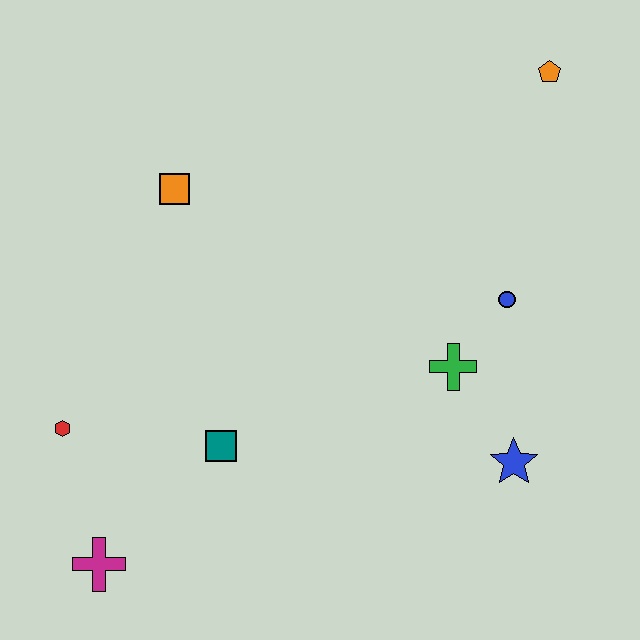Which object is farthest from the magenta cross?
The orange pentagon is farthest from the magenta cross.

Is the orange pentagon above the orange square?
Yes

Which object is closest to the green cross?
The blue circle is closest to the green cross.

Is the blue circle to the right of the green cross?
Yes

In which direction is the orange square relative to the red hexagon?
The orange square is above the red hexagon.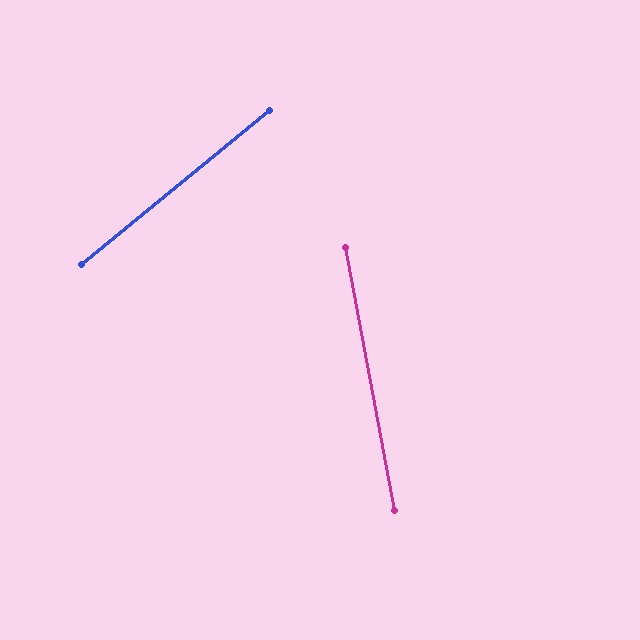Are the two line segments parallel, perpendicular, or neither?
Neither parallel nor perpendicular — they differ by about 61°.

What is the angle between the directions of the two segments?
Approximately 61 degrees.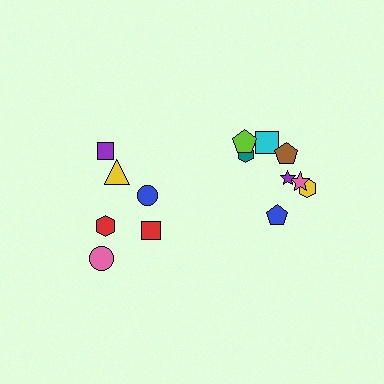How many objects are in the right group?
There are 8 objects.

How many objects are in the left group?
There are 6 objects.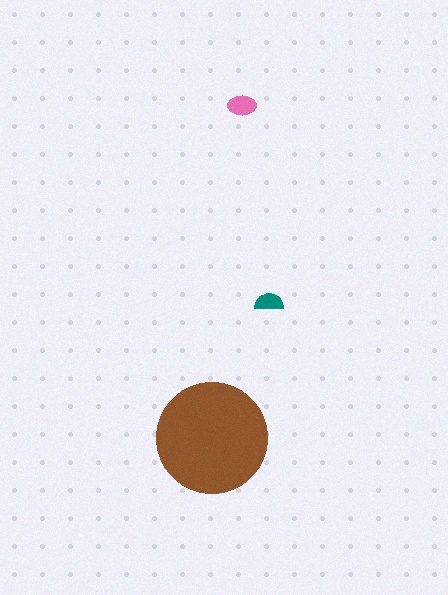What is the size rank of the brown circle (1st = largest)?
1st.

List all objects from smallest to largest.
The teal semicircle, the pink ellipse, the brown circle.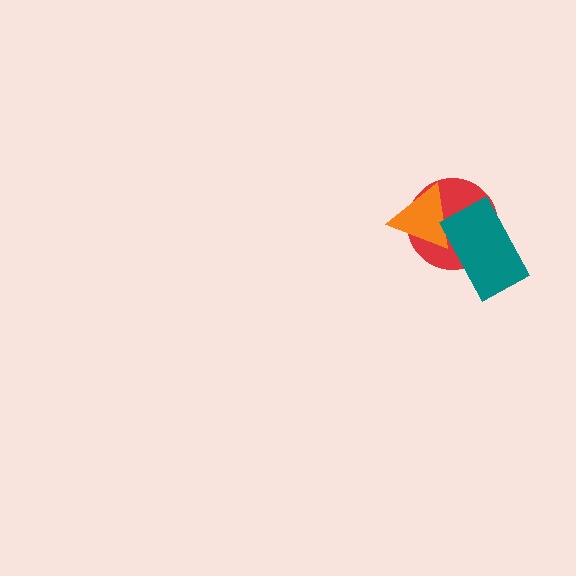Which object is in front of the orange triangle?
The teal rectangle is in front of the orange triangle.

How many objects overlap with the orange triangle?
2 objects overlap with the orange triangle.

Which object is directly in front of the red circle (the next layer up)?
The orange triangle is directly in front of the red circle.